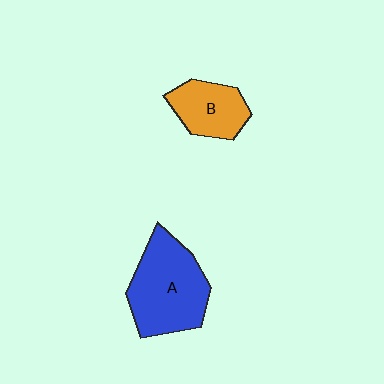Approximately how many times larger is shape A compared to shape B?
Approximately 1.8 times.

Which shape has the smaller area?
Shape B (orange).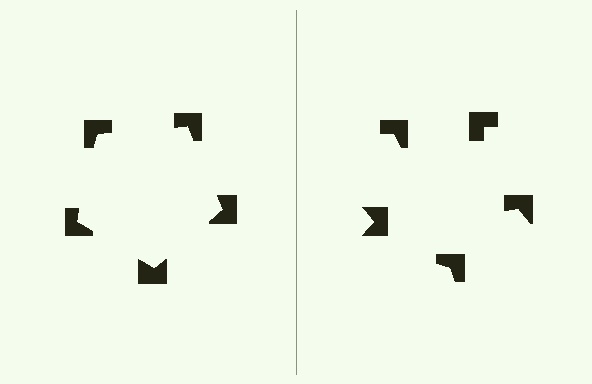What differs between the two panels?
The notched squares are positioned identically on both sides; only the wedge orientations differ. On the left they align to a pentagon; on the right they are misaligned.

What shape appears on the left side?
An illusory pentagon.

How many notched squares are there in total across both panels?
10 — 5 on each side.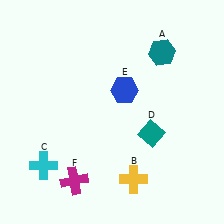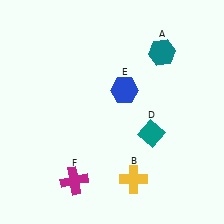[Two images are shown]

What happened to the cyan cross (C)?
The cyan cross (C) was removed in Image 2. It was in the bottom-left area of Image 1.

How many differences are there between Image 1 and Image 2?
There is 1 difference between the two images.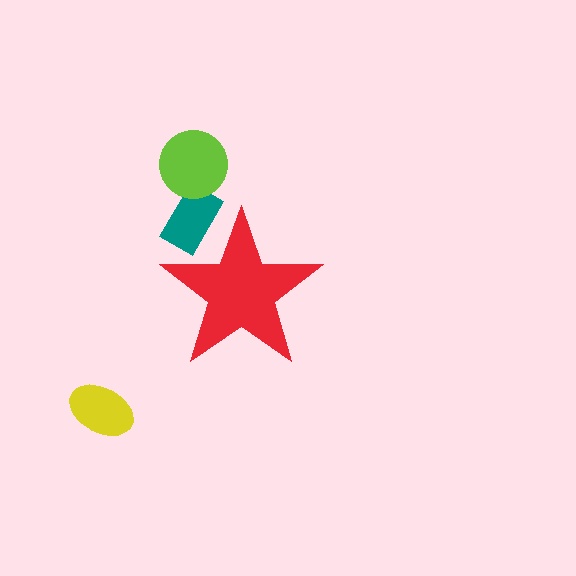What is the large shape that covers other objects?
A red star.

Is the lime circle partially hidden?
No, the lime circle is fully visible.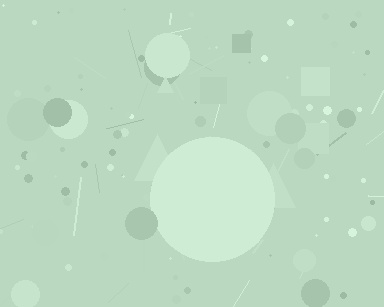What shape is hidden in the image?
A circle is hidden in the image.